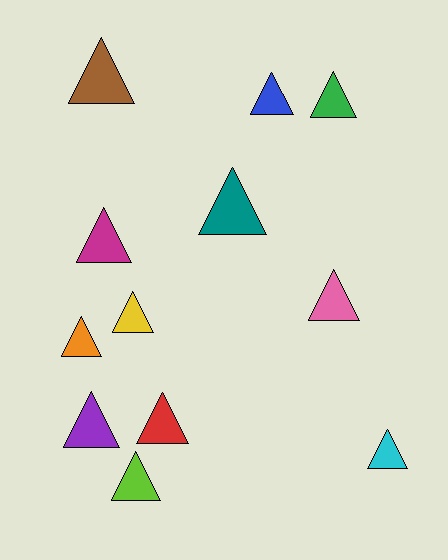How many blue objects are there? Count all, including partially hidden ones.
There is 1 blue object.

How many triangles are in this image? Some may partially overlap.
There are 12 triangles.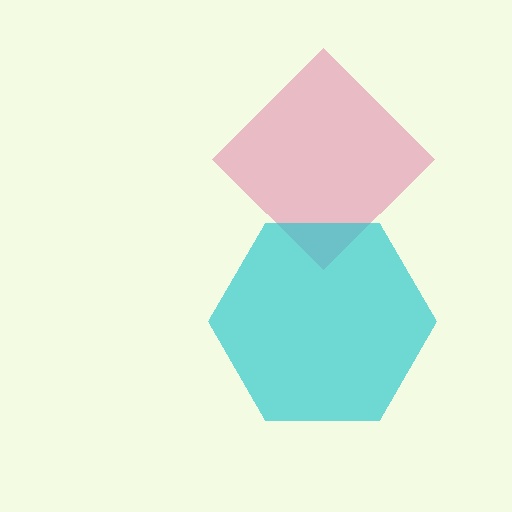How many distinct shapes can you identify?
There are 2 distinct shapes: a pink diamond, a cyan hexagon.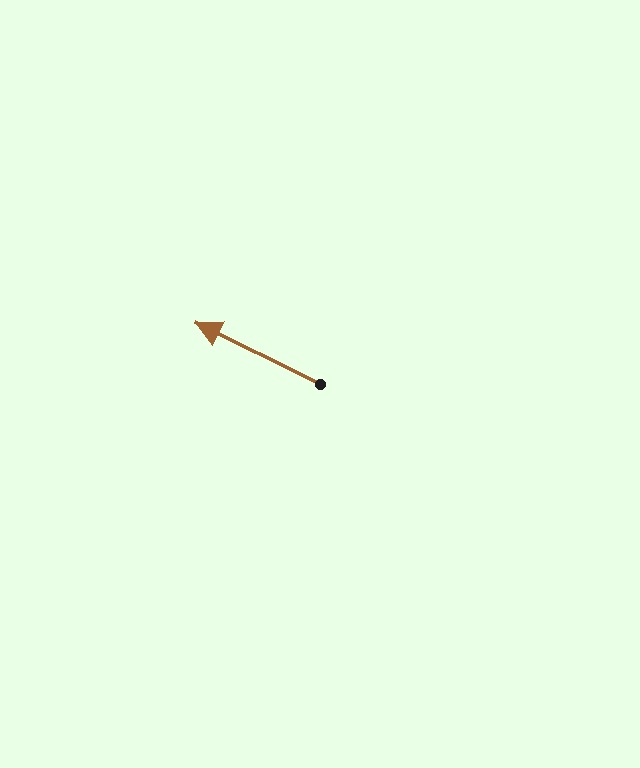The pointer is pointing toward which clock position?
Roughly 10 o'clock.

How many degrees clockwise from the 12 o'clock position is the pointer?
Approximately 296 degrees.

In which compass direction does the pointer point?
Northwest.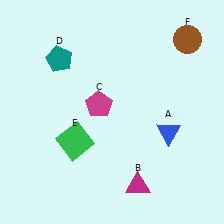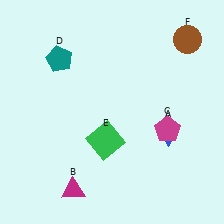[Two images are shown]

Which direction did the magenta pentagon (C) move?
The magenta pentagon (C) moved right.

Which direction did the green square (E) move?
The green square (E) moved right.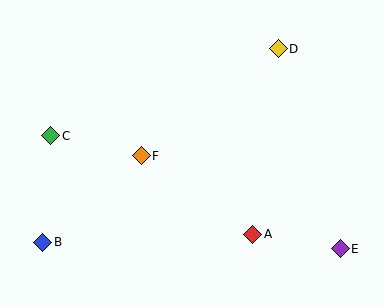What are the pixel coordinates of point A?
Point A is at (253, 235).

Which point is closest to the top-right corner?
Point D is closest to the top-right corner.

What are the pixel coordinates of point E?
Point E is at (340, 249).